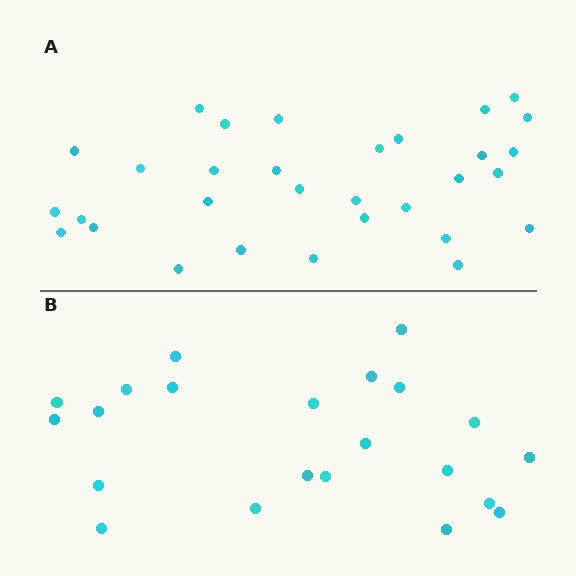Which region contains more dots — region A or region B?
Region A (the top region) has more dots.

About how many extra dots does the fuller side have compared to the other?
Region A has roughly 8 or so more dots than region B.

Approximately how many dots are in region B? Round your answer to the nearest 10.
About 20 dots. (The exact count is 22, which rounds to 20.)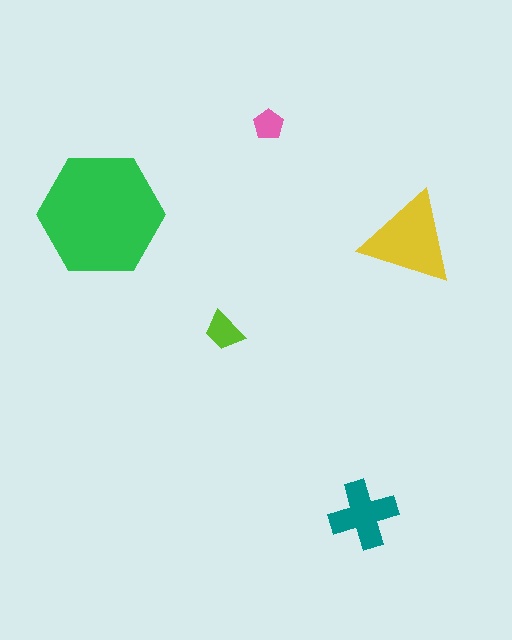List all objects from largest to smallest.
The green hexagon, the yellow triangle, the teal cross, the lime trapezoid, the pink pentagon.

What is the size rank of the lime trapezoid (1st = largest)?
4th.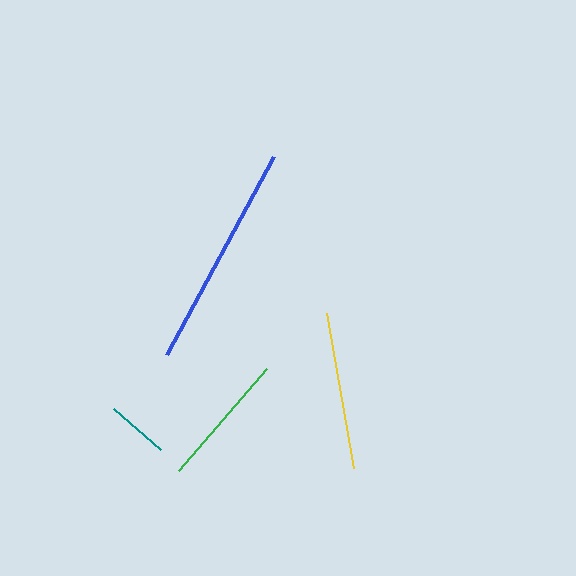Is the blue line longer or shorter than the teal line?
The blue line is longer than the teal line.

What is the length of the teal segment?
The teal segment is approximately 62 pixels long.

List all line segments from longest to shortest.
From longest to shortest: blue, yellow, green, teal.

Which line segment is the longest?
The blue line is the longest at approximately 225 pixels.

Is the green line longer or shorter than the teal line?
The green line is longer than the teal line.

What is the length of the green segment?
The green segment is approximately 134 pixels long.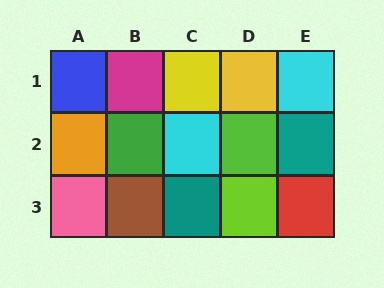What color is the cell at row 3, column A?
Pink.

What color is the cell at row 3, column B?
Brown.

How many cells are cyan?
2 cells are cyan.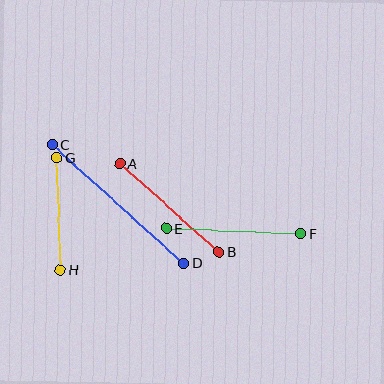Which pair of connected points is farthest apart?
Points C and D are farthest apart.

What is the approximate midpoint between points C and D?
The midpoint is at approximately (118, 204) pixels.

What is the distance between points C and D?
The distance is approximately 177 pixels.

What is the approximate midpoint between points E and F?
The midpoint is at approximately (234, 231) pixels.